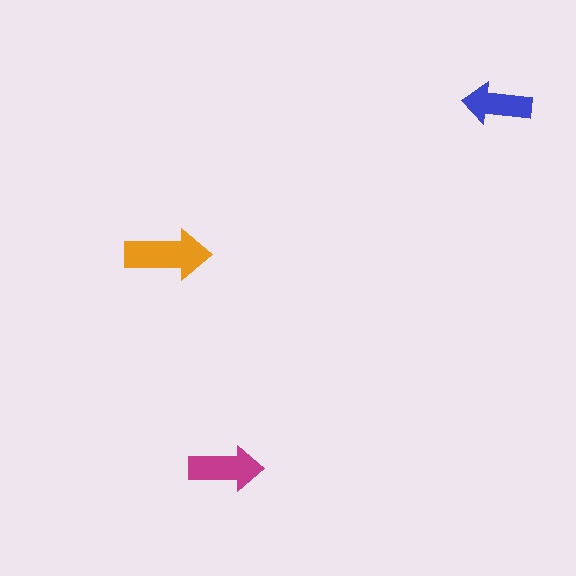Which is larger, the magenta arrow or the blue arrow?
The magenta one.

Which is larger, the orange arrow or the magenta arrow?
The orange one.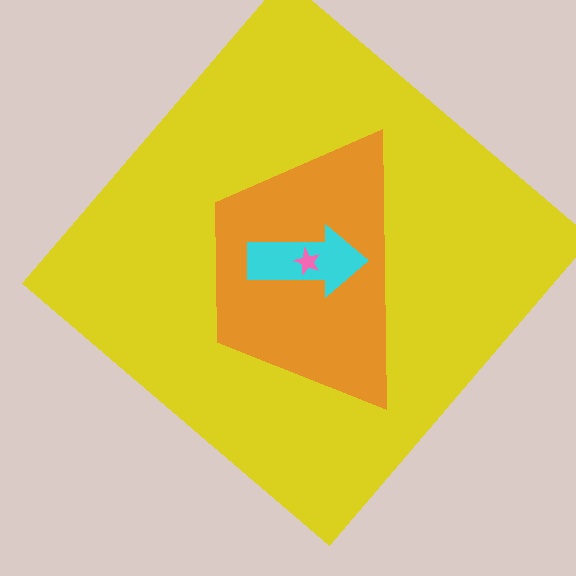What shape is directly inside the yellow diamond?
The orange trapezoid.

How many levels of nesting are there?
4.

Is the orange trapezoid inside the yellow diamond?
Yes.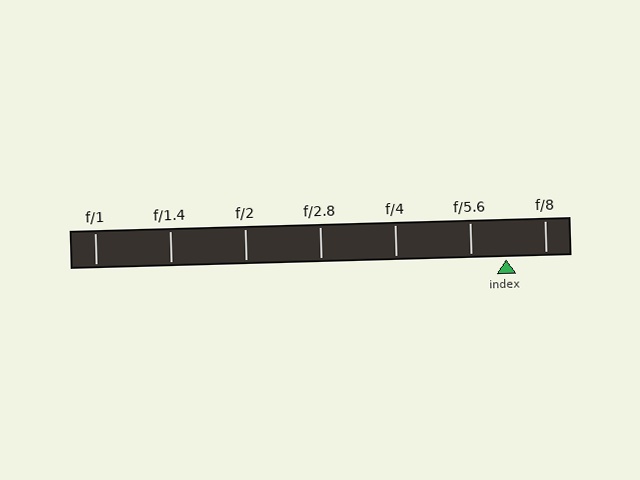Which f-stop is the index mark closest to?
The index mark is closest to f/5.6.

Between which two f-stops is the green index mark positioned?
The index mark is between f/5.6 and f/8.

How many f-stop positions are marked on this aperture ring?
There are 7 f-stop positions marked.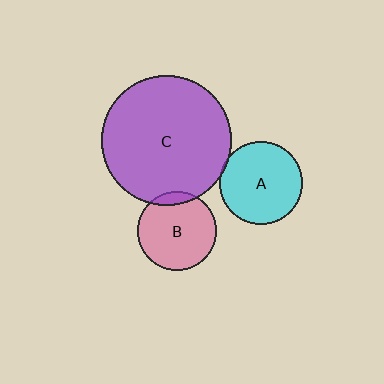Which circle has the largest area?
Circle C (purple).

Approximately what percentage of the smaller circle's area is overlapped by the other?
Approximately 10%.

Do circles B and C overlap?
Yes.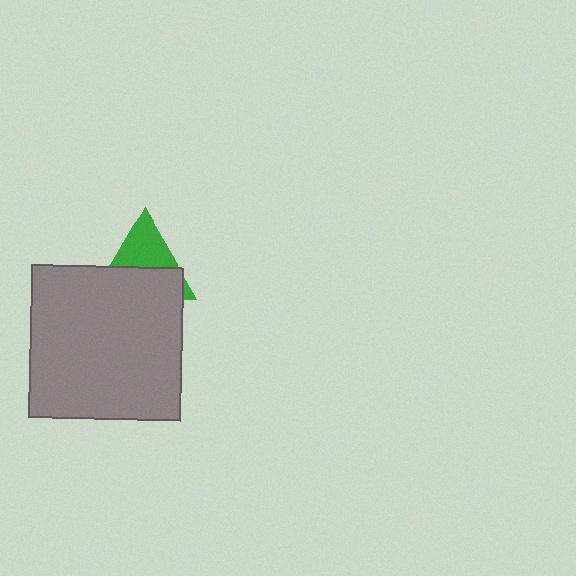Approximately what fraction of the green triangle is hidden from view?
Roughly 54% of the green triangle is hidden behind the gray square.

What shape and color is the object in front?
The object in front is a gray square.